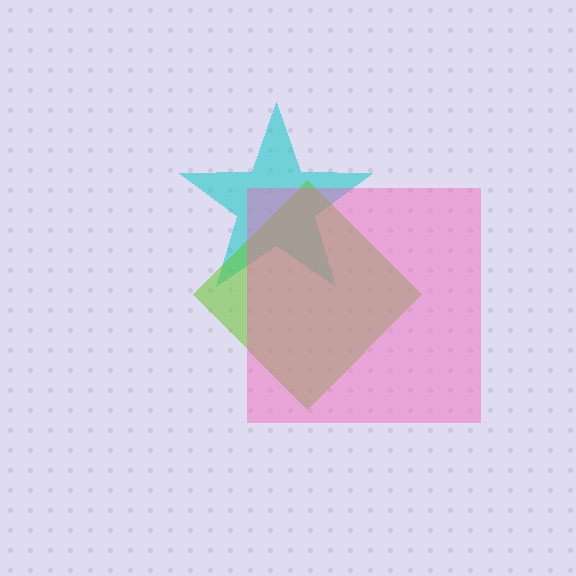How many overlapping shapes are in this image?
There are 3 overlapping shapes in the image.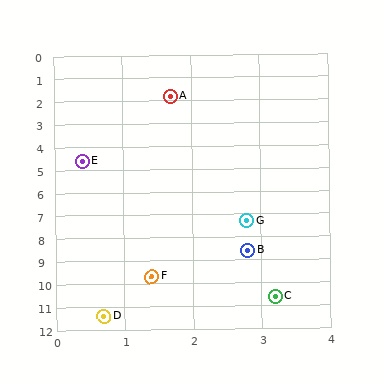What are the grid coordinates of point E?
Point E is at approximately (0.4, 4.6).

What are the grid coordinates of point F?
Point F is at approximately (1.4, 9.7).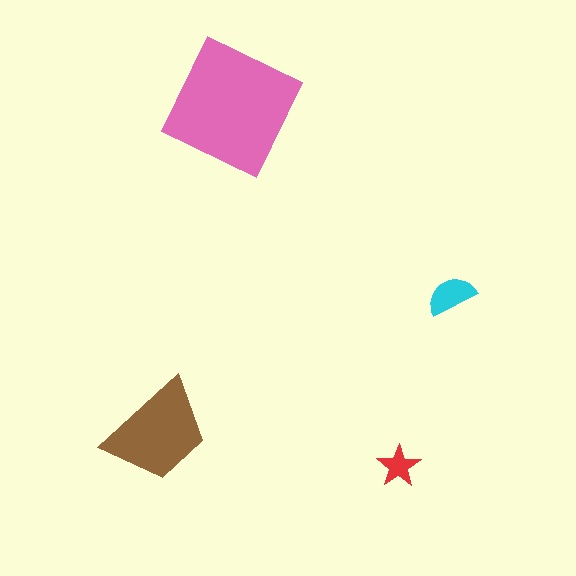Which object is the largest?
The pink square.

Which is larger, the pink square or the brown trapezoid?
The pink square.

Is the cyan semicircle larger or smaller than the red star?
Larger.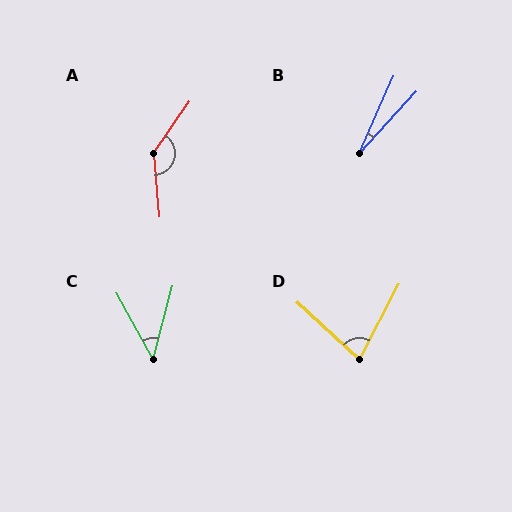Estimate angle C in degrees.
Approximately 43 degrees.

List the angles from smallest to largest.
B (18°), C (43°), D (75°), A (140°).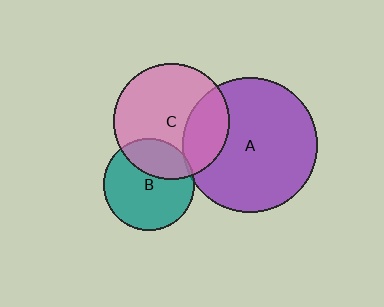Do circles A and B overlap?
Yes.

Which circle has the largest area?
Circle A (purple).